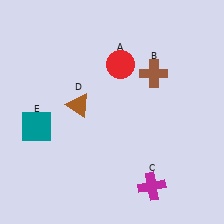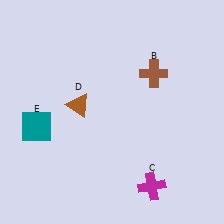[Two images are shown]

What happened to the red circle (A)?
The red circle (A) was removed in Image 2. It was in the top-right area of Image 1.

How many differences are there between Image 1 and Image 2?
There is 1 difference between the two images.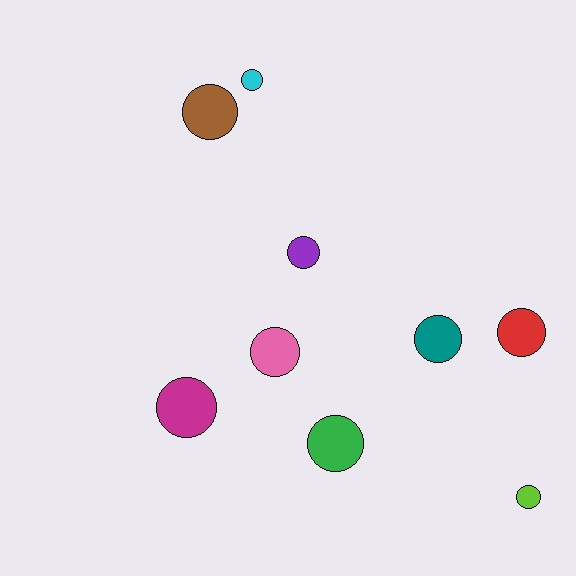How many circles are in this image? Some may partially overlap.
There are 9 circles.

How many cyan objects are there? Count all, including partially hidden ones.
There is 1 cyan object.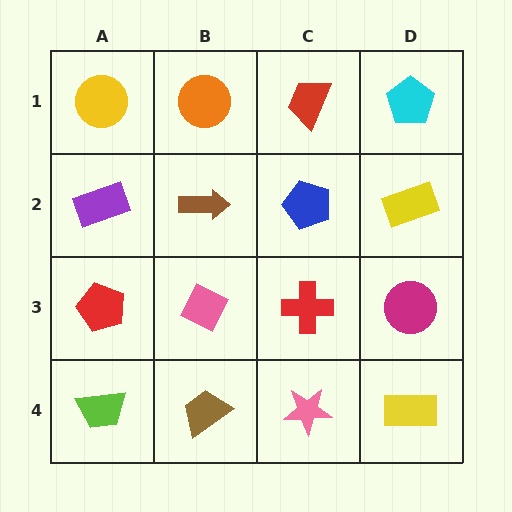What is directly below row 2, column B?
A pink diamond.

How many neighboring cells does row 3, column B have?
4.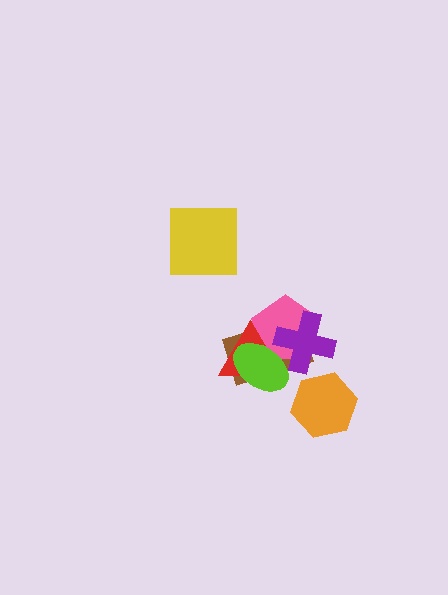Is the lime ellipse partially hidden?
Yes, it is partially covered by another shape.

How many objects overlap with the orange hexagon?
0 objects overlap with the orange hexagon.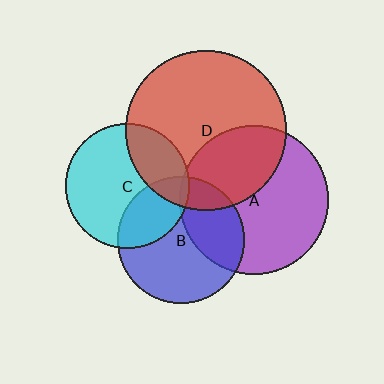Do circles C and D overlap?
Yes.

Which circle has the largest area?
Circle D (red).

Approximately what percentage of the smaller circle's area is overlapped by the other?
Approximately 25%.